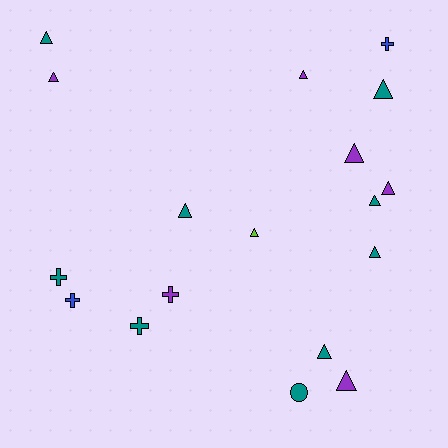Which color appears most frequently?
Teal, with 9 objects.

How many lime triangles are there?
There is 1 lime triangle.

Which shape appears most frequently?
Triangle, with 12 objects.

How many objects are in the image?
There are 18 objects.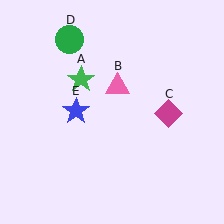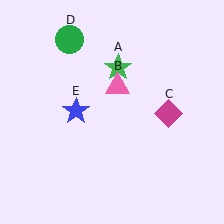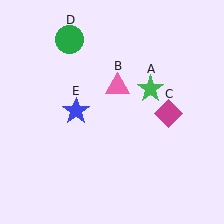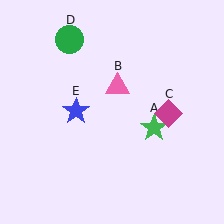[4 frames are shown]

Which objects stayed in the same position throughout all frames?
Pink triangle (object B) and magenta diamond (object C) and green circle (object D) and blue star (object E) remained stationary.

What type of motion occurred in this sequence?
The green star (object A) rotated clockwise around the center of the scene.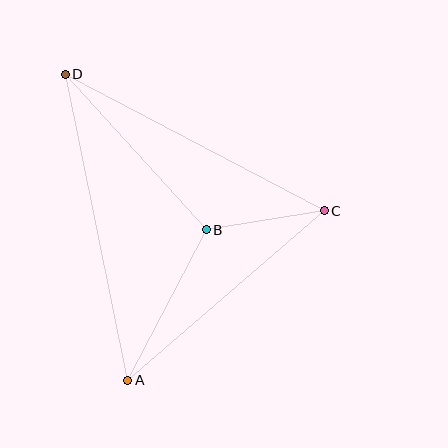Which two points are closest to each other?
Points B and C are closest to each other.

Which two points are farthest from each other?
Points A and D are farthest from each other.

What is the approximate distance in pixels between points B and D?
The distance between B and D is approximately 210 pixels.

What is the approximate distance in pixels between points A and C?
The distance between A and C is approximately 259 pixels.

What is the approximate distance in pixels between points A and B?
The distance between A and B is approximately 169 pixels.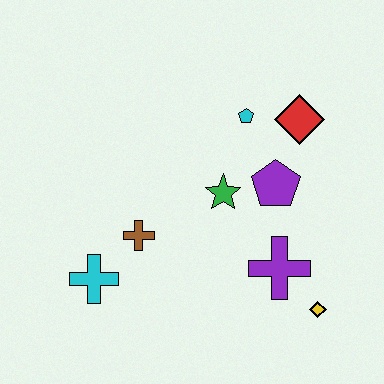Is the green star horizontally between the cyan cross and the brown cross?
No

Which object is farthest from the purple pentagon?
The cyan cross is farthest from the purple pentagon.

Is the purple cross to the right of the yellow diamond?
No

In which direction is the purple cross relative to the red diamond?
The purple cross is below the red diamond.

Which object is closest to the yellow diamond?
The purple cross is closest to the yellow diamond.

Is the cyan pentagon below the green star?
No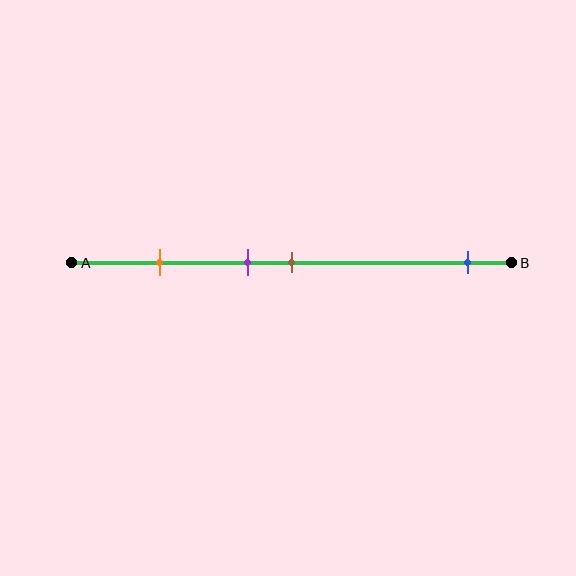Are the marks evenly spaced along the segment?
No, the marks are not evenly spaced.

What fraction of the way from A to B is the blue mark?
The blue mark is approximately 90% (0.9) of the way from A to B.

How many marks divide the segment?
There are 4 marks dividing the segment.